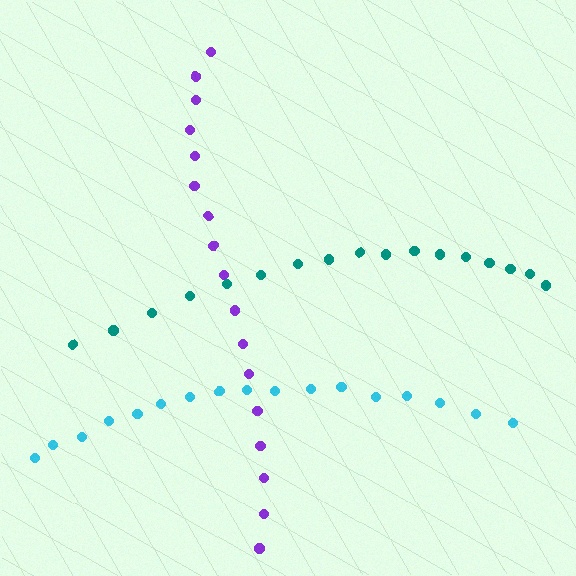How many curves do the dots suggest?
There are 3 distinct paths.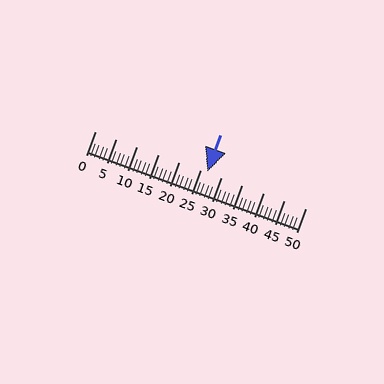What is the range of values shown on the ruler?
The ruler shows values from 0 to 50.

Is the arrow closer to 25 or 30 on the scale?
The arrow is closer to 25.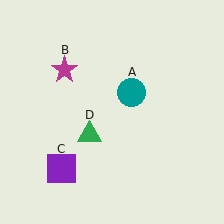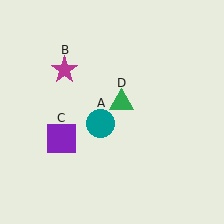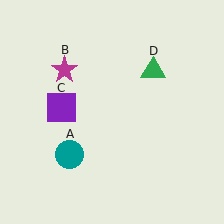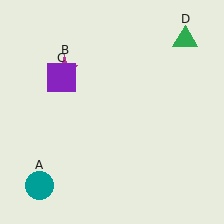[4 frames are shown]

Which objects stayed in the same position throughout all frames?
Magenta star (object B) remained stationary.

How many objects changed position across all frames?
3 objects changed position: teal circle (object A), purple square (object C), green triangle (object D).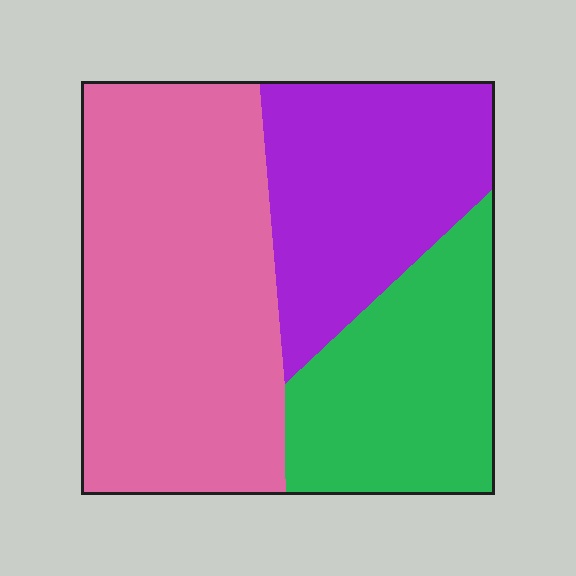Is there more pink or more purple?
Pink.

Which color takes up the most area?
Pink, at roughly 45%.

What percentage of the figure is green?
Green covers around 25% of the figure.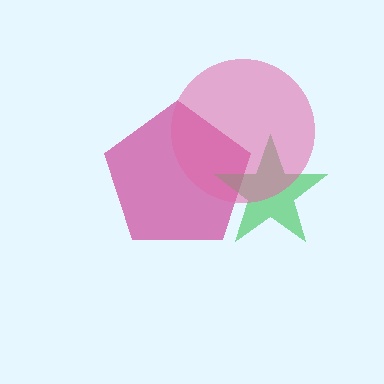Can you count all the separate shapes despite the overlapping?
Yes, there are 3 separate shapes.